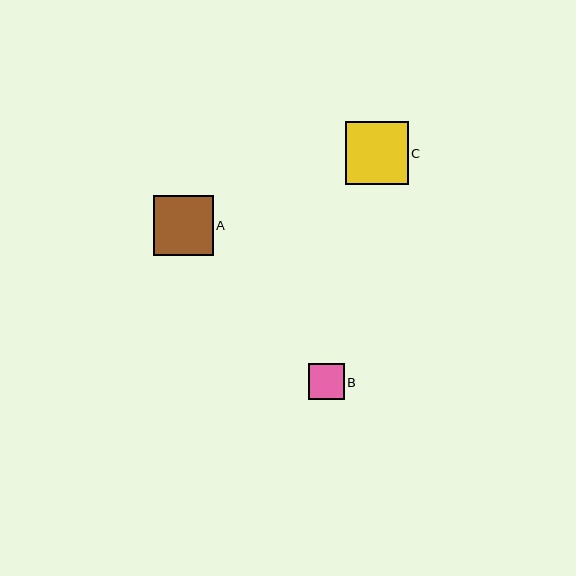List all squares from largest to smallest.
From largest to smallest: C, A, B.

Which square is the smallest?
Square B is the smallest with a size of approximately 36 pixels.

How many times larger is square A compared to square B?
Square A is approximately 1.7 times the size of square B.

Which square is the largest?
Square C is the largest with a size of approximately 63 pixels.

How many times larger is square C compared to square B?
Square C is approximately 1.7 times the size of square B.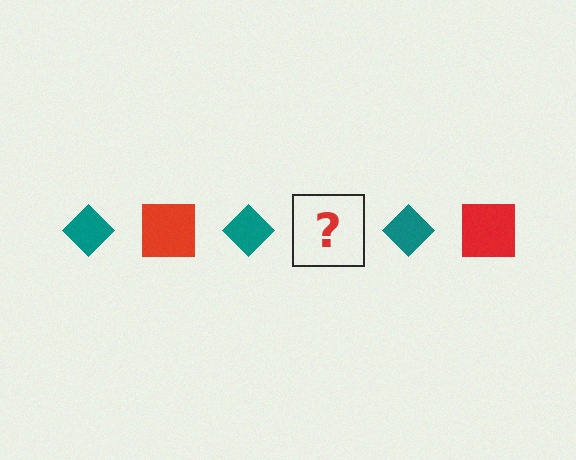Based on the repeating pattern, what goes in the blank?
The blank should be a red square.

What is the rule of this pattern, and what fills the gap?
The rule is that the pattern alternates between teal diamond and red square. The gap should be filled with a red square.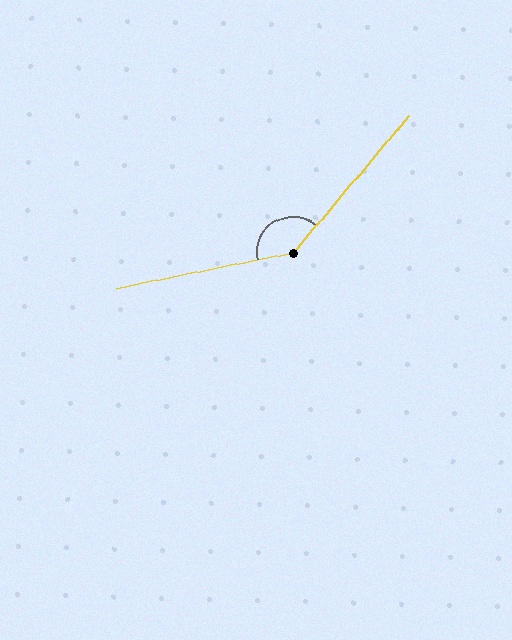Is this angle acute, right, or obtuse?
It is obtuse.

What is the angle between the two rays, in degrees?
Approximately 142 degrees.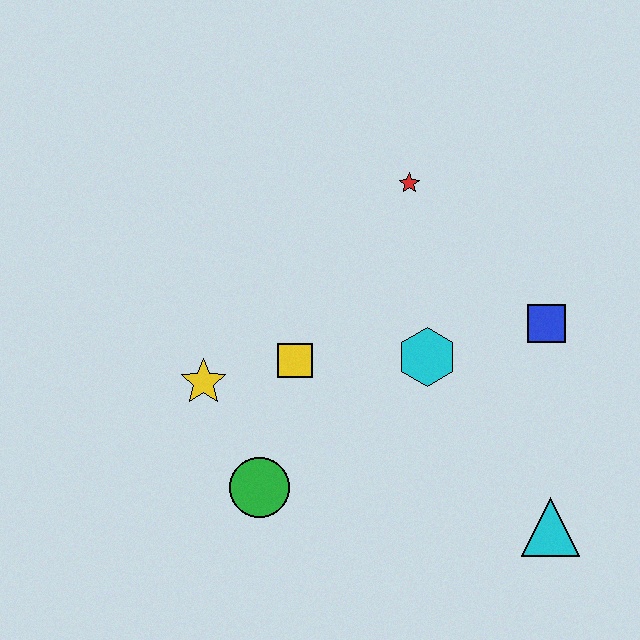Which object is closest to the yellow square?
The yellow star is closest to the yellow square.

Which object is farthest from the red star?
The cyan triangle is farthest from the red star.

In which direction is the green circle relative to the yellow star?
The green circle is below the yellow star.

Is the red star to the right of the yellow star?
Yes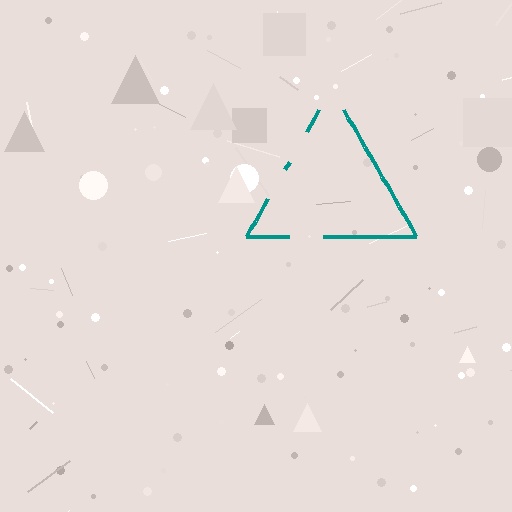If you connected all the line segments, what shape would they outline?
They would outline a triangle.